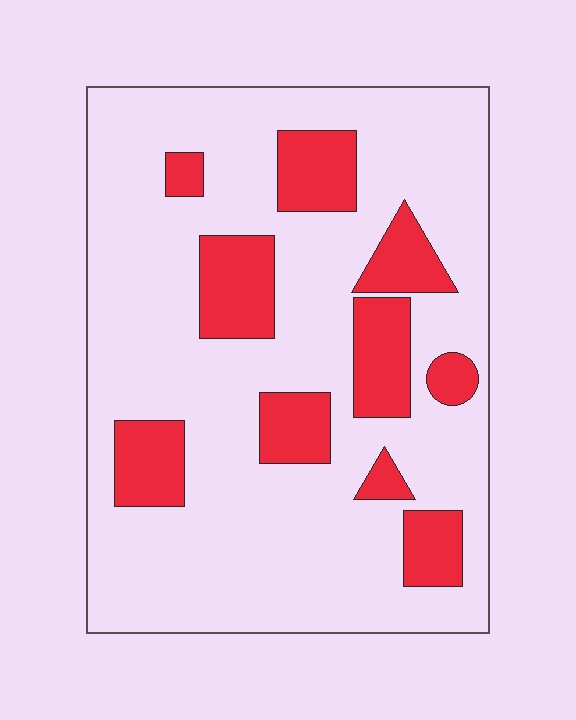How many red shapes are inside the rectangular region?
10.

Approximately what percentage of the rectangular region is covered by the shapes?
Approximately 20%.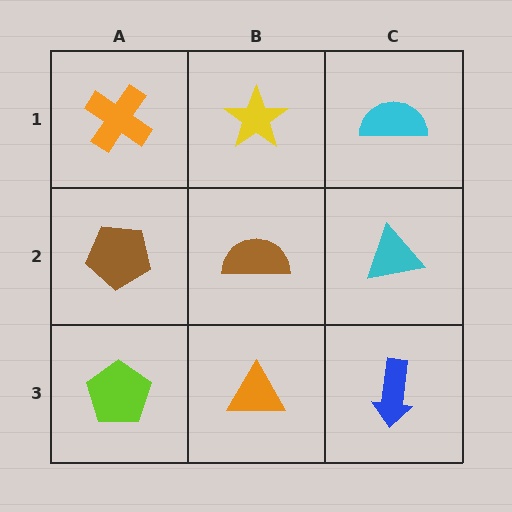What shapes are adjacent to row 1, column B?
A brown semicircle (row 2, column B), an orange cross (row 1, column A), a cyan semicircle (row 1, column C).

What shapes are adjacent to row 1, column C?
A cyan triangle (row 2, column C), a yellow star (row 1, column B).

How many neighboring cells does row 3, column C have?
2.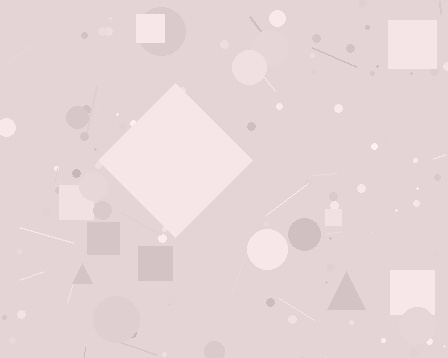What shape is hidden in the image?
A diamond is hidden in the image.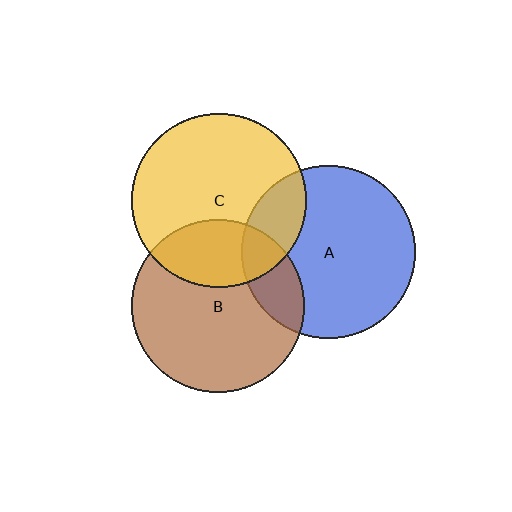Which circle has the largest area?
Circle C (yellow).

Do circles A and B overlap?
Yes.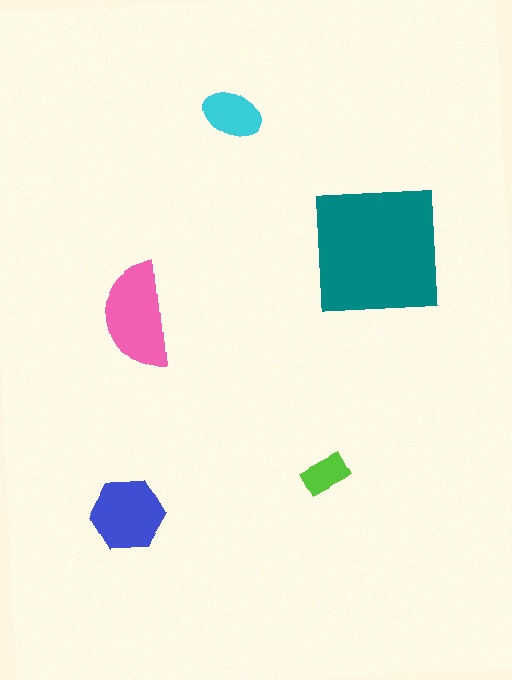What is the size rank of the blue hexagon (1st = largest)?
3rd.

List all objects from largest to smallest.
The teal square, the pink semicircle, the blue hexagon, the cyan ellipse, the lime rectangle.